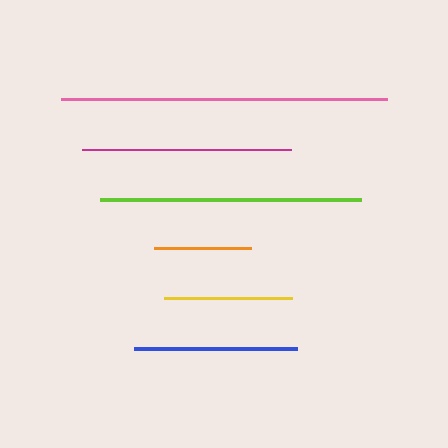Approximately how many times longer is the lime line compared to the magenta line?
The lime line is approximately 1.2 times the length of the magenta line.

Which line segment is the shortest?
The orange line is the shortest at approximately 97 pixels.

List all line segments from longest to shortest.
From longest to shortest: pink, lime, magenta, blue, yellow, orange.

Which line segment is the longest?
The pink line is the longest at approximately 326 pixels.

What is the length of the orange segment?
The orange segment is approximately 97 pixels long.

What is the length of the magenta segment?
The magenta segment is approximately 209 pixels long.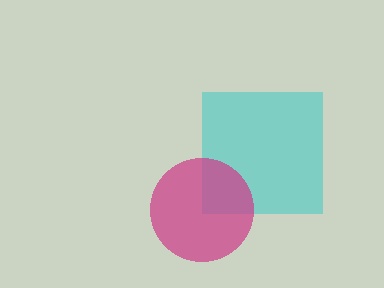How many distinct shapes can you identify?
There are 2 distinct shapes: a cyan square, a magenta circle.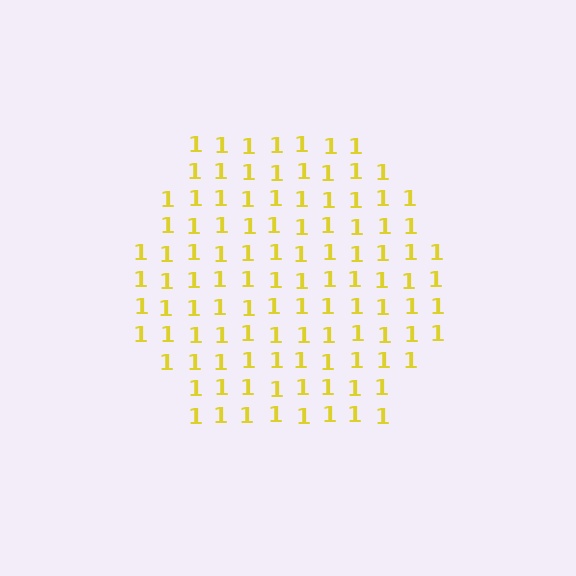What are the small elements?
The small elements are digit 1's.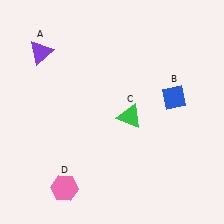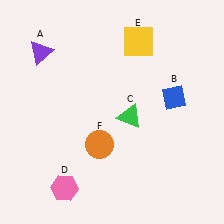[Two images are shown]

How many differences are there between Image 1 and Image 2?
There are 2 differences between the two images.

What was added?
A yellow square (E), an orange circle (F) were added in Image 2.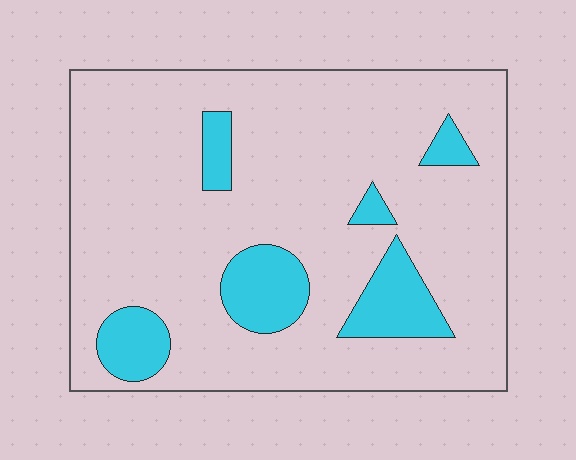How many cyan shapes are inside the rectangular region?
6.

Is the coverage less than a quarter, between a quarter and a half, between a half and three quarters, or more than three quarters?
Less than a quarter.